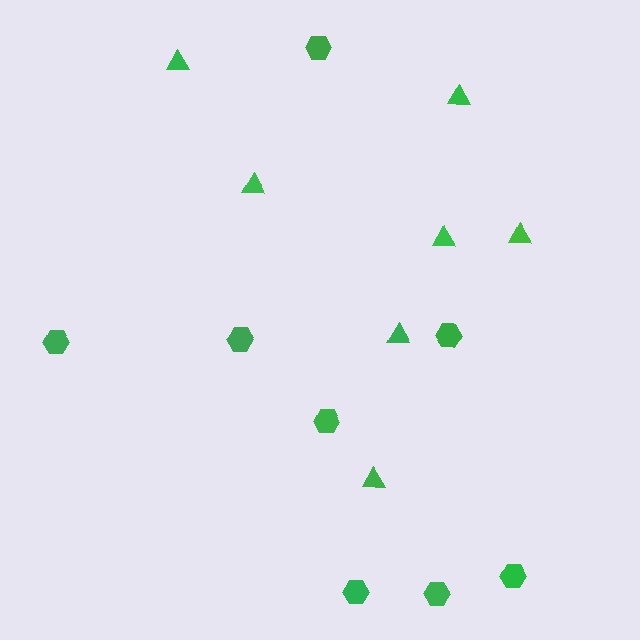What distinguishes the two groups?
There are 2 groups: one group of triangles (7) and one group of hexagons (8).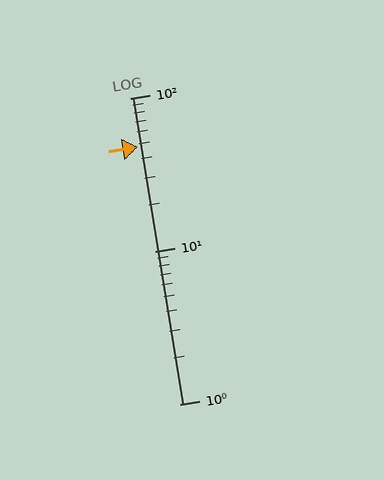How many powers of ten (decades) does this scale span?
The scale spans 2 decades, from 1 to 100.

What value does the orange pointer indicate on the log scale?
The pointer indicates approximately 48.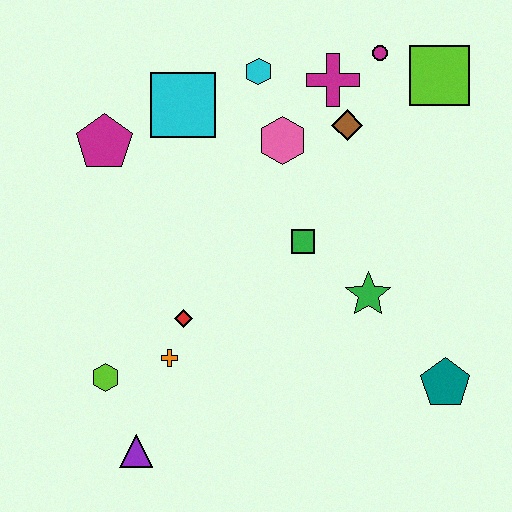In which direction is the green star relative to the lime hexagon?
The green star is to the right of the lime hexagon.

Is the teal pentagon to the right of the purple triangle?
Yes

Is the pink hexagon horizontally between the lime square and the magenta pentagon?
Yes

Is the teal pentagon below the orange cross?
Yes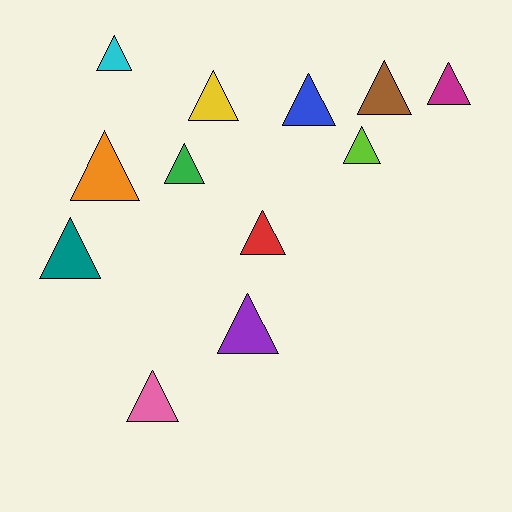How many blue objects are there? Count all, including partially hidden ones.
There is 1 blue object.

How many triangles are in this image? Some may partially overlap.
There are 12 triangles.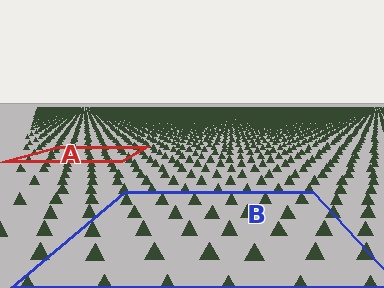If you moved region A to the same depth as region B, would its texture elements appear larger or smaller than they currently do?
They would appear larger. At a closer depth, the same texture elements are projected at a bigger on-screen size.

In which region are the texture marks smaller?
The texture marks are smaller in region A, because it is farther away.